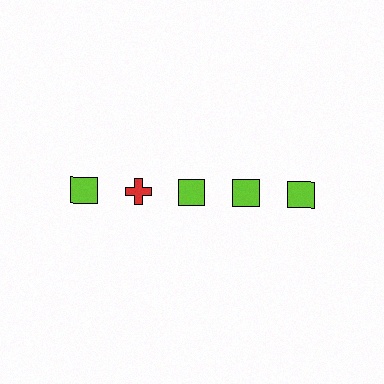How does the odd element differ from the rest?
It differs in both color (red instead of lime) and shape (cross instead of square).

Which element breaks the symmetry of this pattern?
The red cross in the top row, second from left column breaks the symmetry. All other shapes are lime squares.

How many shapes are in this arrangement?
There are 5 shapes arranged in a grid pattern.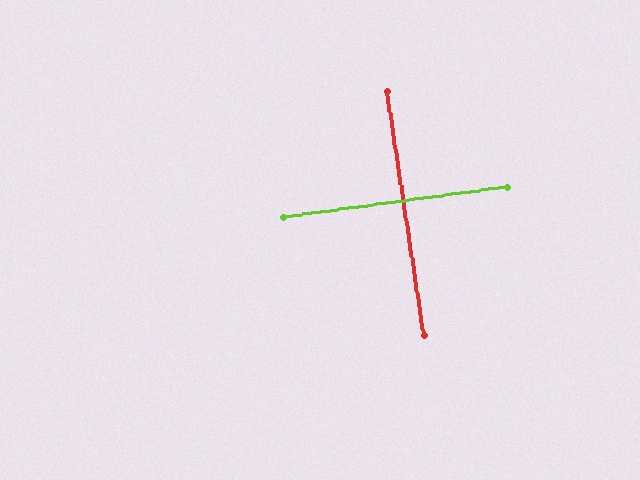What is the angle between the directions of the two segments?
Approximately 89 degrees.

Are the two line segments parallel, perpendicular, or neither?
Perpendicular — they meet at approximately 89°.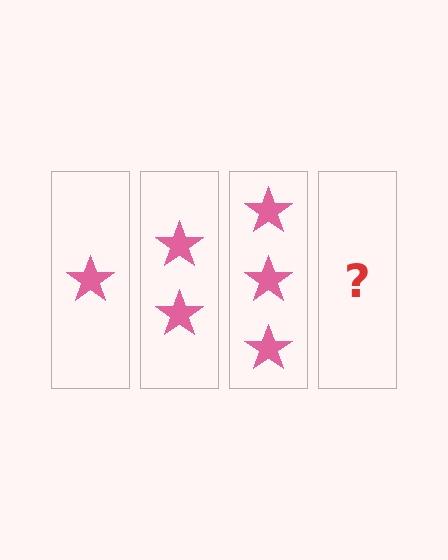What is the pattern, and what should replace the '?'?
The pattern is that each step adds one more star. The '?' should be 4 stars.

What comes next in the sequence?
The next element should be 4 stars.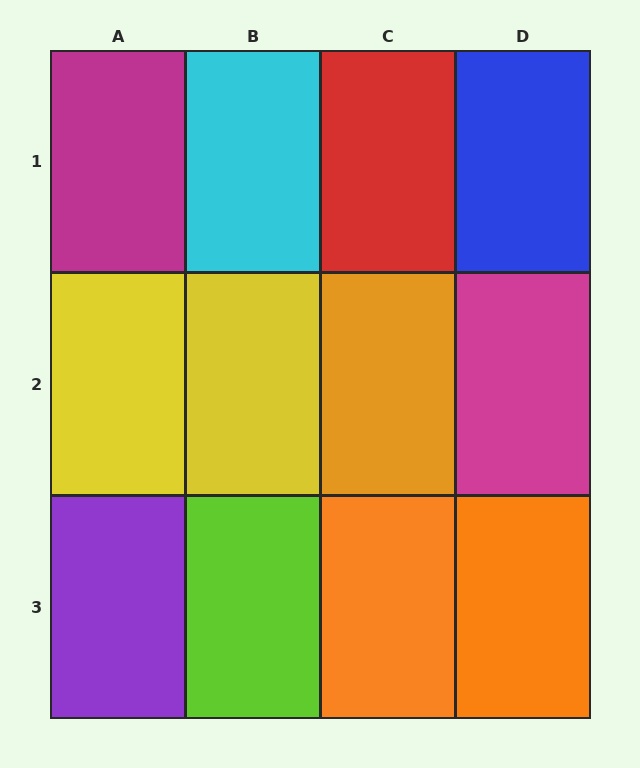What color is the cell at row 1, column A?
Magenta.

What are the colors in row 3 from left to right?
Purple, lime, orange, orange.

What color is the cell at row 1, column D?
Blue.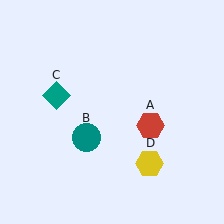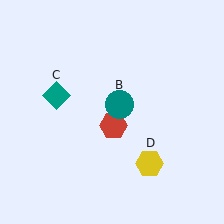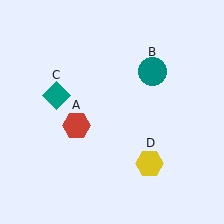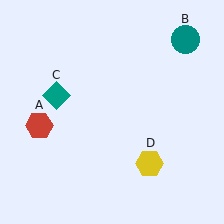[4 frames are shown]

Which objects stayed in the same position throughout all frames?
Teal diamond (object C) and yellow hexagon (object D) remained stationary.